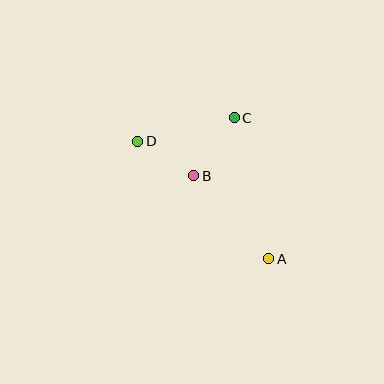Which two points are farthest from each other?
Points A and D are farthest from each other.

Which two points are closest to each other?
Points B and D are closest to each other.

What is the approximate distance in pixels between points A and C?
The distance between A and C is approximately 145 pixels.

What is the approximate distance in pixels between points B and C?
The distance between B and C is approximately 71 pixels.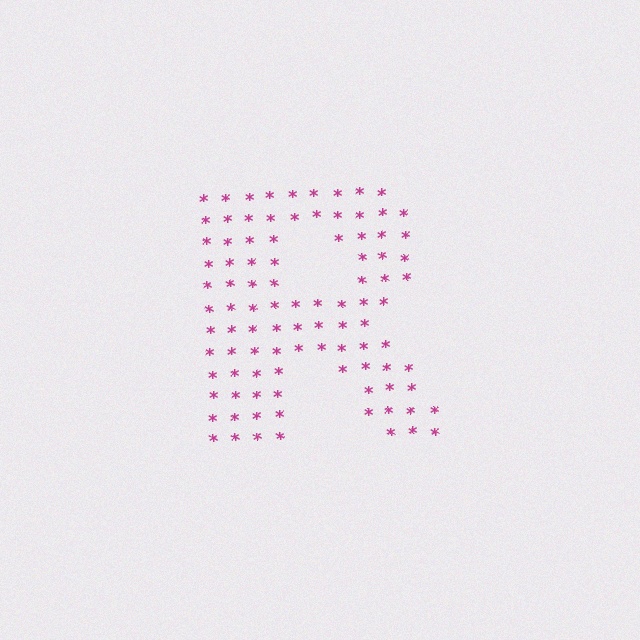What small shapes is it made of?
It is made of small asterisks.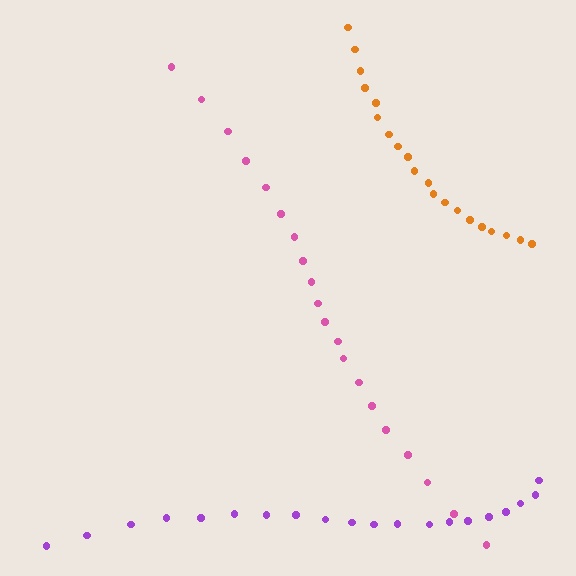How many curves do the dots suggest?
There are 3 distinct paths.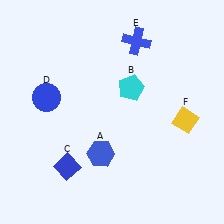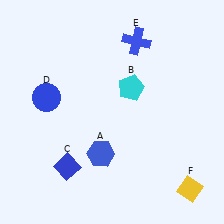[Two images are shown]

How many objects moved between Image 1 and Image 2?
1 object moved between the two images.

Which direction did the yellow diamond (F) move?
The yellow diamond (F) moved down.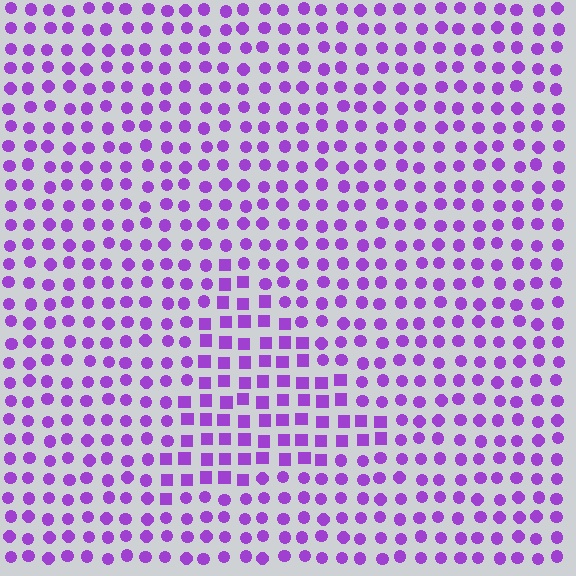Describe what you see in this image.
The image is filled with small purple elements arranged in a uniform grid. A triangle-shaped region contains squares, while the surrounding area contains circles. The boundary is defined purely by the change in element shape.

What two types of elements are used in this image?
The image uses squares inside the triangle region and circles outside it.